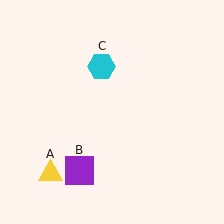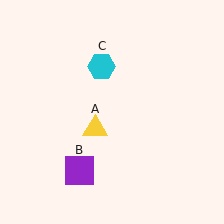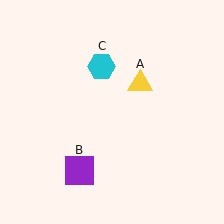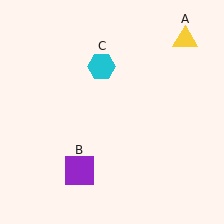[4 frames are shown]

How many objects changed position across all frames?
1 object changed position: yellow triangle (object A).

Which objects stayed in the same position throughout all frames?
Purple square (object B) and cyan hexagon (object C) remained stationary.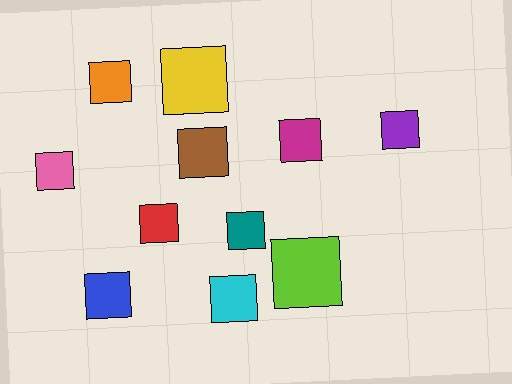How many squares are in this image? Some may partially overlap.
There are 11 squares.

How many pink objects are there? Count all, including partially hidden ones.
There is 1 pink object.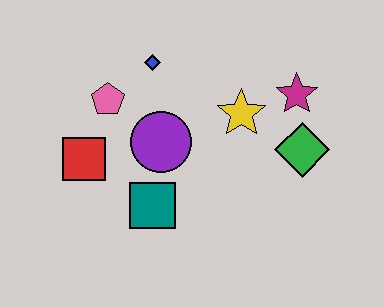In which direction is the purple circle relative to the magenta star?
The purple circle is to the left of the magenta star.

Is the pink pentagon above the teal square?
Yes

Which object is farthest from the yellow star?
The red square is farthest from the yellow star.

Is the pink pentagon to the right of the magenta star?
No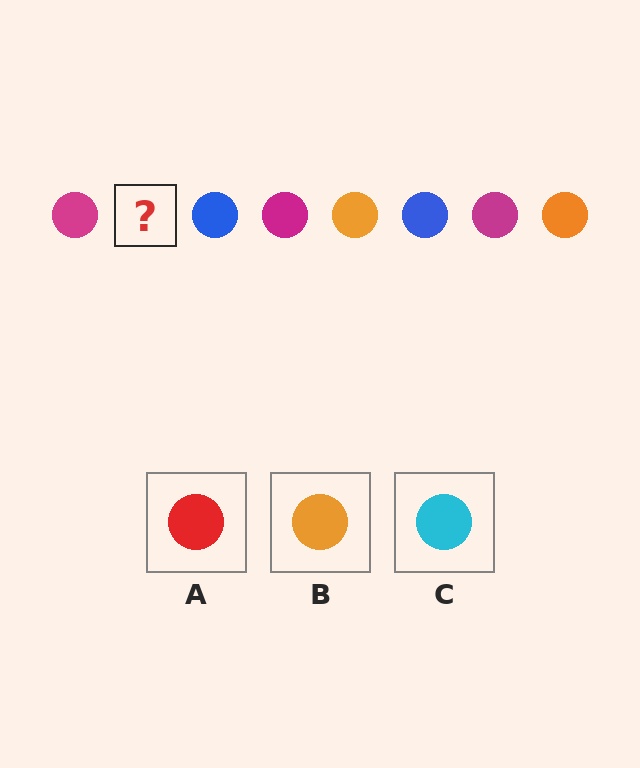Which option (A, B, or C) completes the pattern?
B.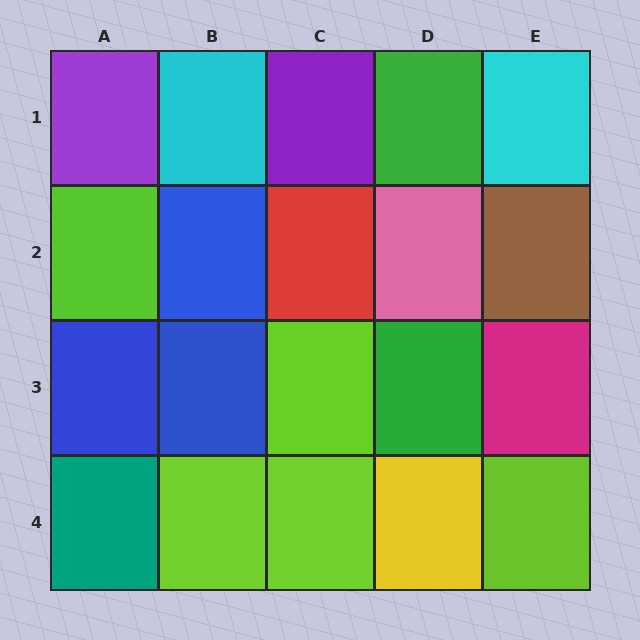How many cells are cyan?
2 cells are cyan.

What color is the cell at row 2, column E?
Brown.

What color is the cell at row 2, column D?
Pink.